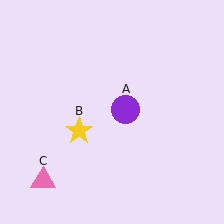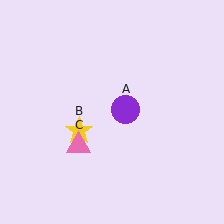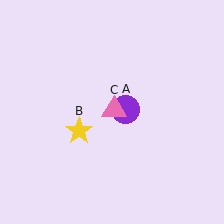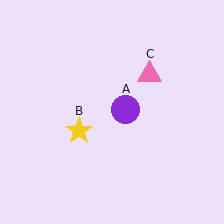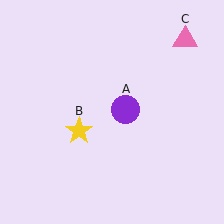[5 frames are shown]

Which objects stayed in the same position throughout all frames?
Purple circle (object A) and yellow star (object B) remained stationary.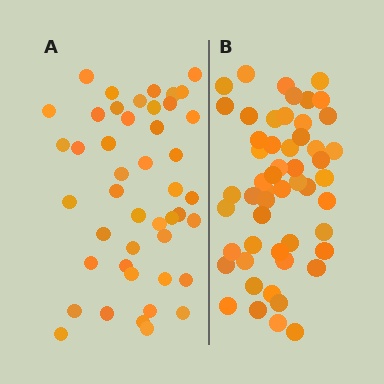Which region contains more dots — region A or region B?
Region B (the right region) has more dots.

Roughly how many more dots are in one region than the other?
Region B has roughly 8 or so more dots than region A.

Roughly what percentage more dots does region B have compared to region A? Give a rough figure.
About 20% more.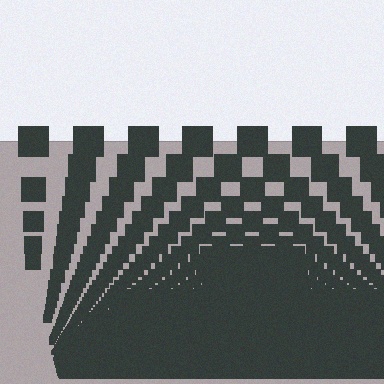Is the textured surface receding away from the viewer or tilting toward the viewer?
The surface appears to tilt toward the viewer. Texture elements get larger and sparser toward the top.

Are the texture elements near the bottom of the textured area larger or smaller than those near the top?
Smaller. The gradient is inverted — elements near the bottom are smaller and denser.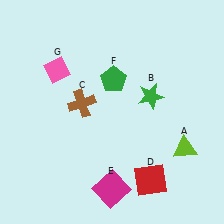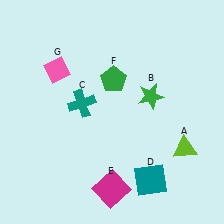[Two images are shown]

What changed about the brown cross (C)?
In Image 1, C is brown. In Image 2, it changed to teal.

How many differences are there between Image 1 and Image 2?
There are 2 differences between the two images.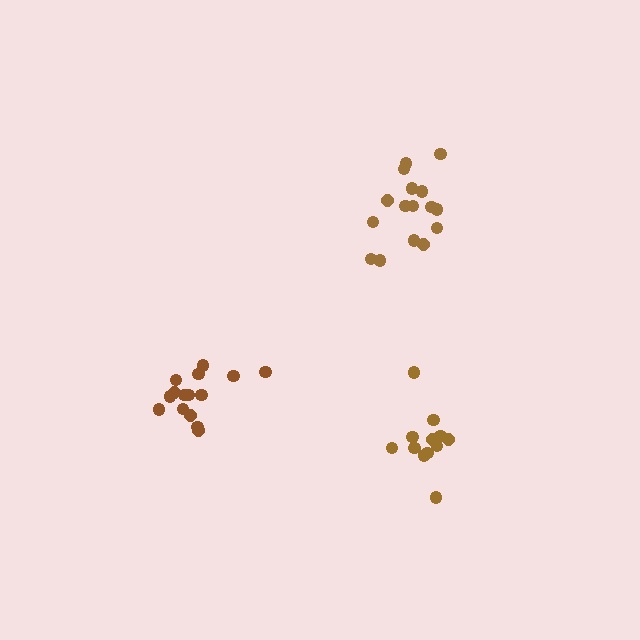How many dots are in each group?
Group 1: 16 dots, Group 2: 15 dots, Group 3: 12 dots (43 total).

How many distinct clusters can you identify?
There are 3 distinct clusters.